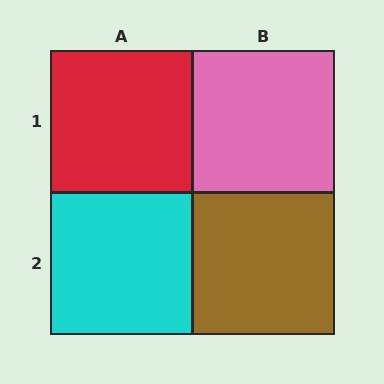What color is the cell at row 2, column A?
Cyan.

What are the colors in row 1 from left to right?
Red, pink.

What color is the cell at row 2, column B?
Brown.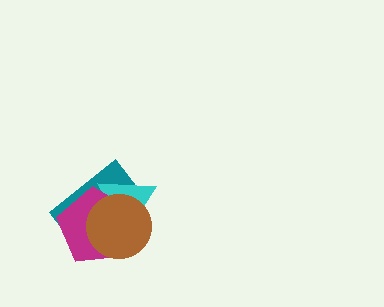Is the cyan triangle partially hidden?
Yes, it is partially covered by another shape.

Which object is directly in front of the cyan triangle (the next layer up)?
The magenta pentagon is directly in front of the cyan triangle.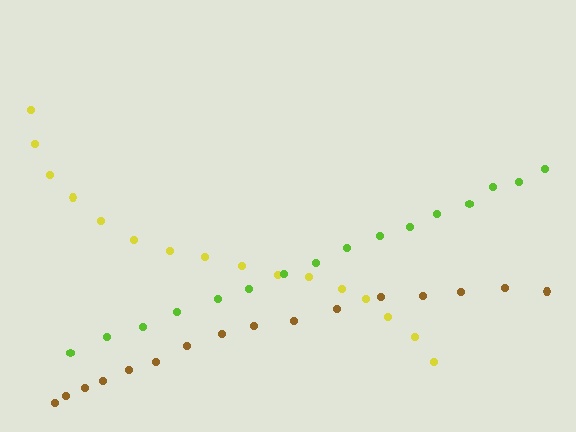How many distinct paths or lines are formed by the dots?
There are 3 distinct paths.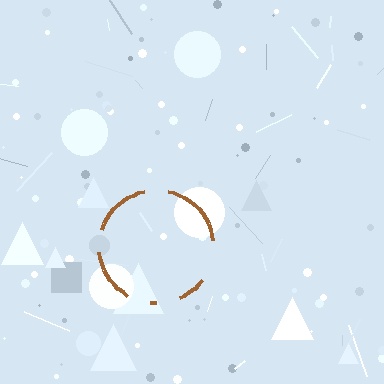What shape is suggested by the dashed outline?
The dashed outline suggests a circle.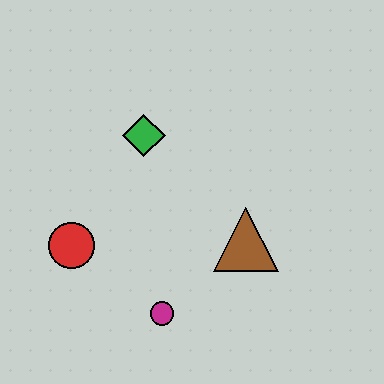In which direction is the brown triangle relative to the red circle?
The brown triangle is to the right of the red circle.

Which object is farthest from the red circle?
The brown triangle is farthest from the red circle.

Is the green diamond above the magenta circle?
Yes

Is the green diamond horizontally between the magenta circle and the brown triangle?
No